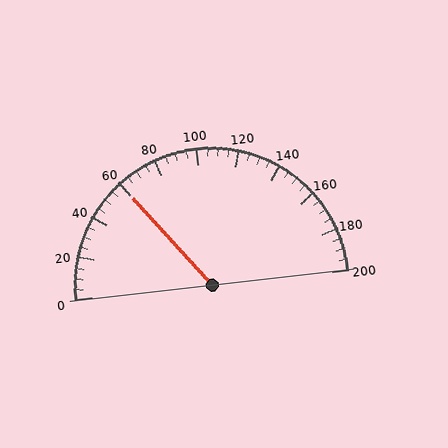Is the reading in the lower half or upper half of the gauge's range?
The reading is in the lower half of the range (0 to 200).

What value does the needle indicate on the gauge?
The needle indicates approximately 60.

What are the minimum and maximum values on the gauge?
The gauge ranges from 0 to 200.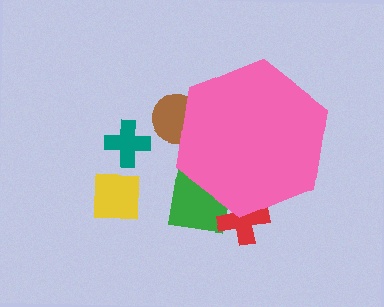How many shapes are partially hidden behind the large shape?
3 shapes are partially hidden.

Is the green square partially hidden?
Yes, the green square is partially hidden behind the pink hexagon.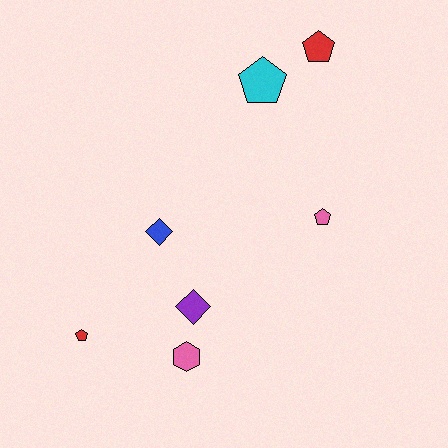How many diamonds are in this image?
There are 2 diamonds.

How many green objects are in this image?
There are no green objects.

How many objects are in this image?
There are 7 objects.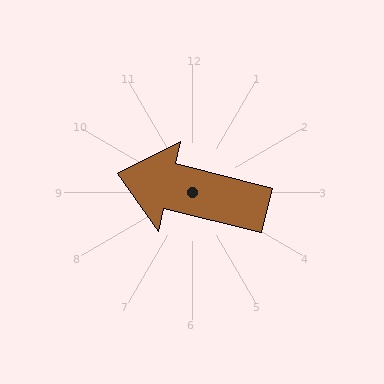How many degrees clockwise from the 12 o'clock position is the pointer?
Approximately 284 degrees.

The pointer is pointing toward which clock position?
Roughly 9 o'clock.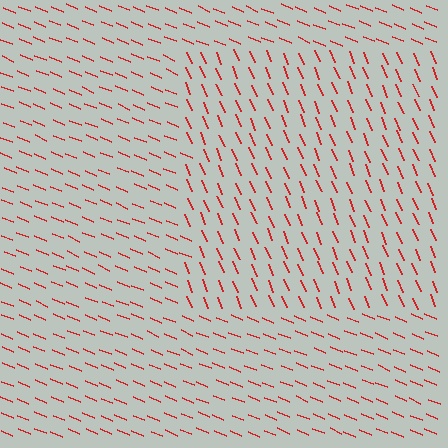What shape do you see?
I see a rectangle.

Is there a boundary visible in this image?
Yes, there is a texture boundary formed by a change in line orientation.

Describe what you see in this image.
The image is filled with small red line segments. A rectangle region in the image has lines oriented differently from the surrounding lines, creating a visible texture boundary.